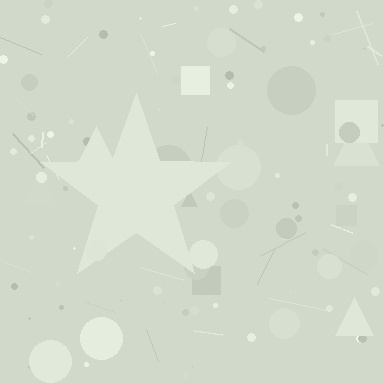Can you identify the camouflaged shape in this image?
The camouflaged shape is a star.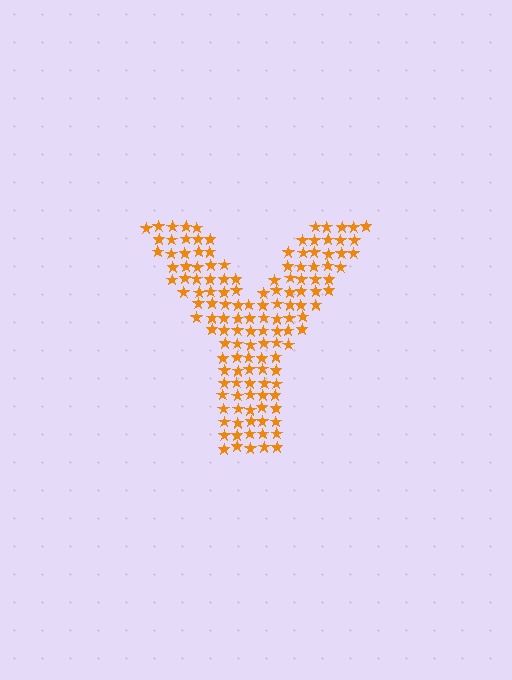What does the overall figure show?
The overall figure shows the letter Y.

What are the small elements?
The small elements are stars.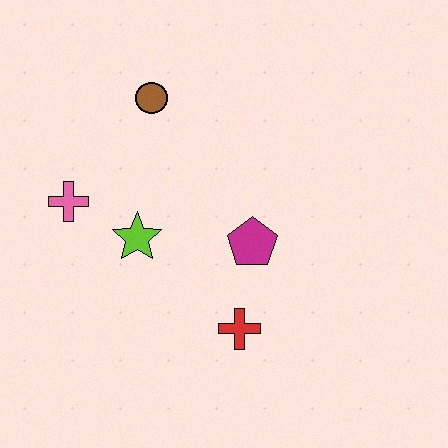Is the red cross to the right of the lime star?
Yes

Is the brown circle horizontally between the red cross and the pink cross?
Yes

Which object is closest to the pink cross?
The lime star is closest to the pink cross.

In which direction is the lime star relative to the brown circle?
The lime star is below the brown circle.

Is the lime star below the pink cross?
Yes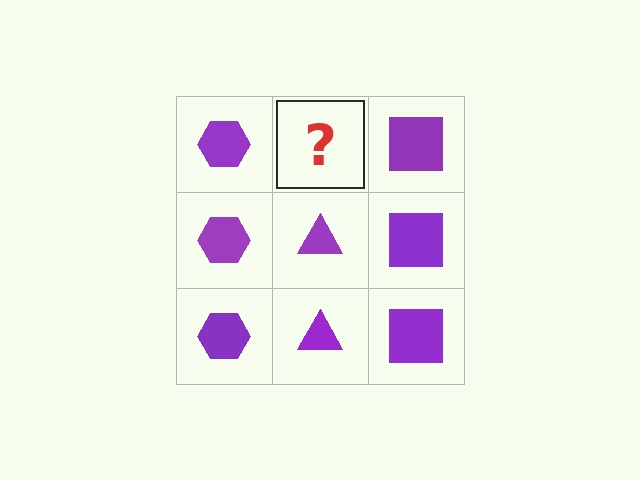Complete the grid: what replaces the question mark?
The question mark should be replaced with a purple triangle.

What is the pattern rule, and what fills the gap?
The rule is that each column has a consistent shape. The gap should be filled with a purple triangle.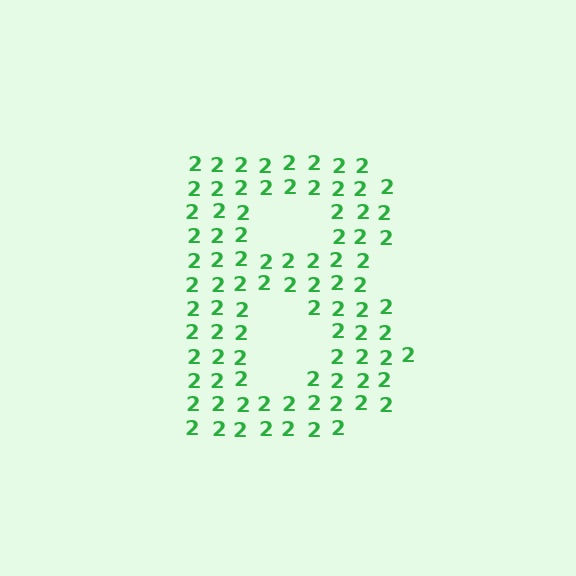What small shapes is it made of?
It is made of small digit 2's.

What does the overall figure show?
The overall figure shows the letter B.